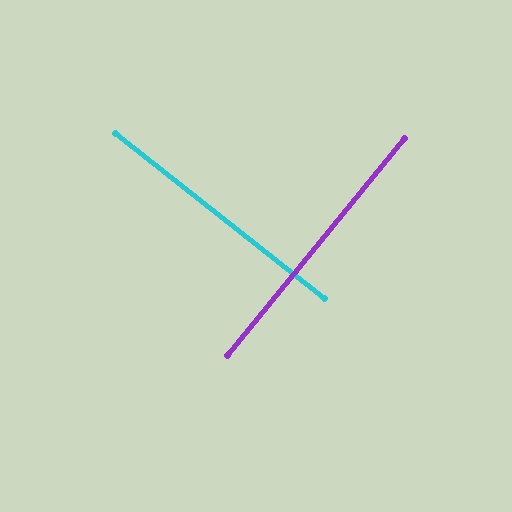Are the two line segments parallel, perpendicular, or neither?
Perpendicular — they meet at approximately 89°.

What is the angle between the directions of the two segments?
Approximately 89 degrees.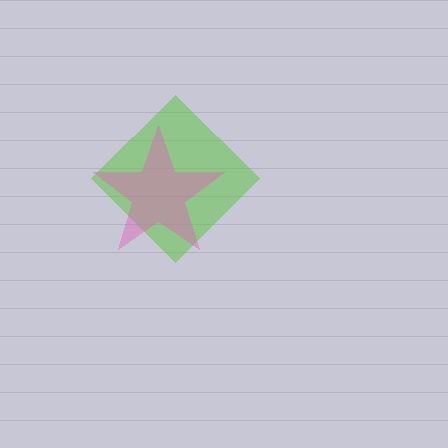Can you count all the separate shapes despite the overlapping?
Yes, there are 2 separate shapes.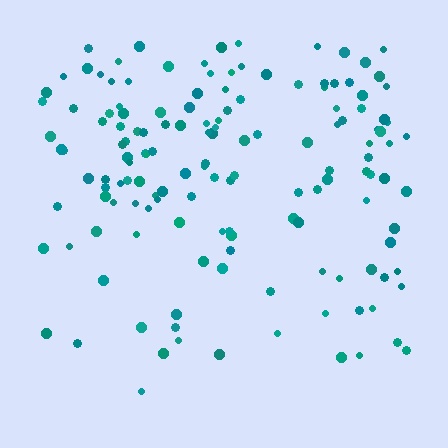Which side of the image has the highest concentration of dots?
The top.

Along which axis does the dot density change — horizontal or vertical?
Vertical.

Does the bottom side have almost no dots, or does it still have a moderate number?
Still a moderate number, just noticeably fewer than the top.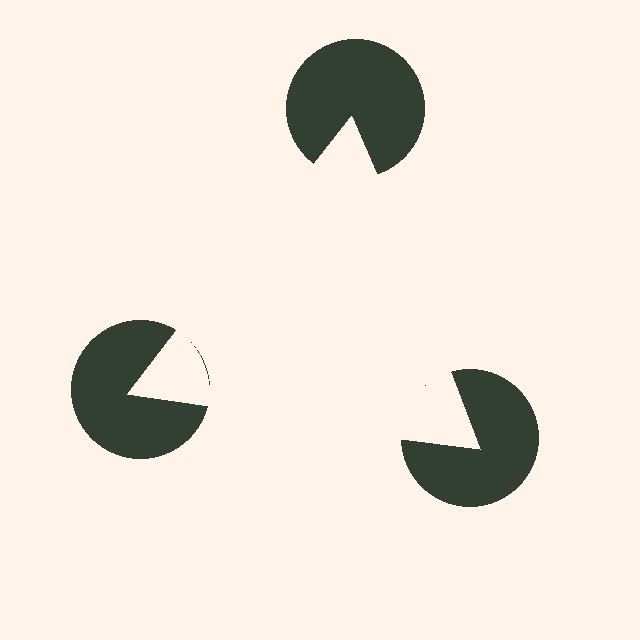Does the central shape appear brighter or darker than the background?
It typically appears slightly brighter than the background, even though no actual brightness change is drawn.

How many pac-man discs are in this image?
There are 3 — one at each vertex of the illusory triangle.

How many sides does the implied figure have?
3 sides.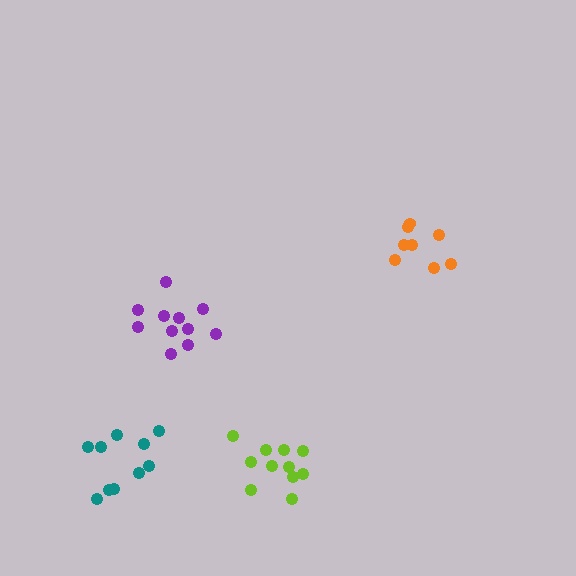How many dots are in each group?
Group 1: 10 dots, Group 2: 11 dots, Group 3: 8 dots, Group 4: 11 dots (40 total).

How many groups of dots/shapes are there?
There are 4 groups.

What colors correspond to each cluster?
The clusters are colored: teal, lime, orange, purple.